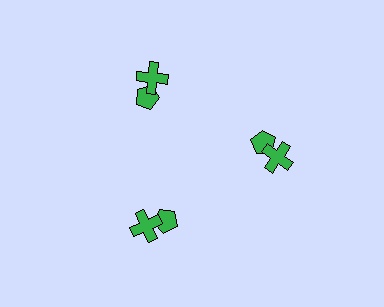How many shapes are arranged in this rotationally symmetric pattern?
There are 6 shapes, arranged in 3 groups of 2.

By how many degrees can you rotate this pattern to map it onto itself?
The pattern maps onto itself every 120 degrees of rotation.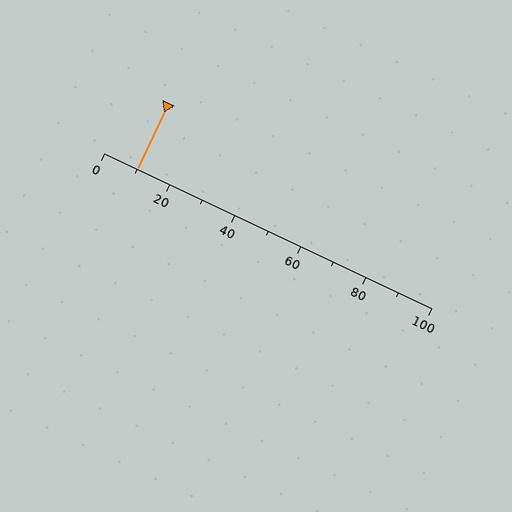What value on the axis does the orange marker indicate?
The marker indicates approximately 10.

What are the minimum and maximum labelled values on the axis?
The axis runs from 0 to 100.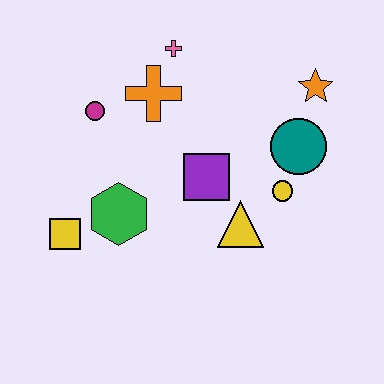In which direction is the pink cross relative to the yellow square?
The pink cross is above the yellow square.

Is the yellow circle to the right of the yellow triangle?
Yes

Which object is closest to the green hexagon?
The yellow square is closest to the green hexagon.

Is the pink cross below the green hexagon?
No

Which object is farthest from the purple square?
The yellow square is farthest from the purple square.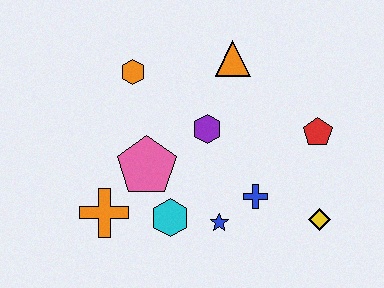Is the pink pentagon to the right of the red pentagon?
No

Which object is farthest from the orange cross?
The red pentagon is farthest from the orange cross.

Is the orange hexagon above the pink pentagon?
Yes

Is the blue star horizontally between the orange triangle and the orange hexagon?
Yes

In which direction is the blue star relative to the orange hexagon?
The blue star is below the orange hexagon.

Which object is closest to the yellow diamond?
The blue cross is closest to the yellow diamond.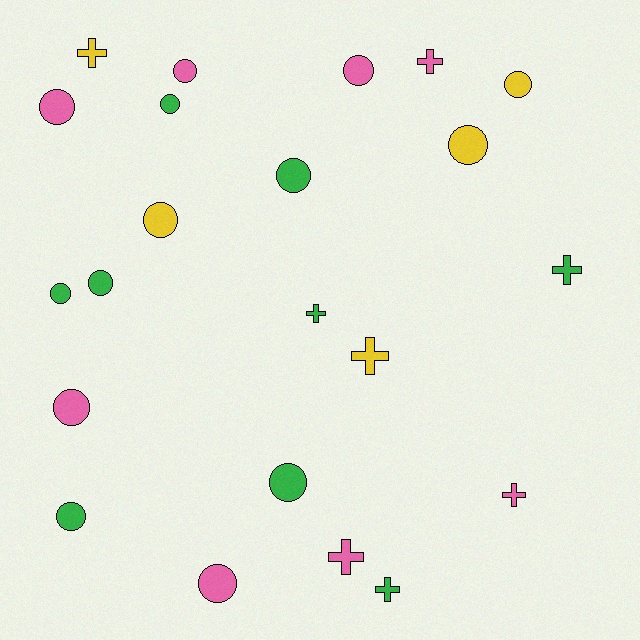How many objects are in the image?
There are 22 objects.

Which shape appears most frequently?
Circle, with 14 objects.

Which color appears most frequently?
Green, with 9 objects.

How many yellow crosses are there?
There are 2 yellow crosses.